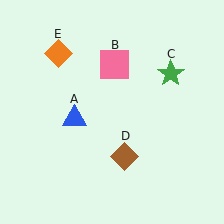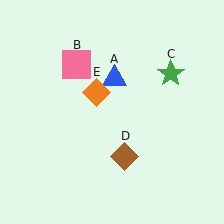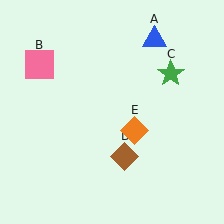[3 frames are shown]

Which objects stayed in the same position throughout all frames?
Green star (object C) and brown diamond (object D) remained stationary.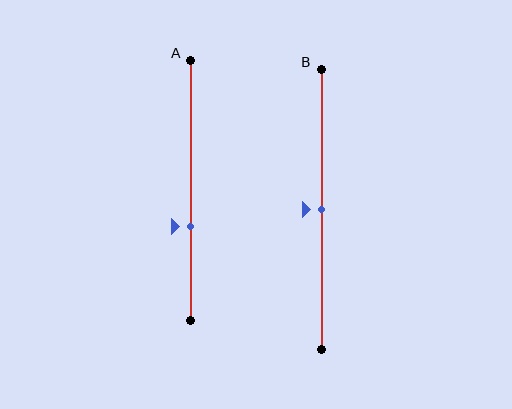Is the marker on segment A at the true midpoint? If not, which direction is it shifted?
No, the marker on segment A is shifted downward by about 14% of the segment length.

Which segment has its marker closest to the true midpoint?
Segment B has its marker closest to the true midpoint.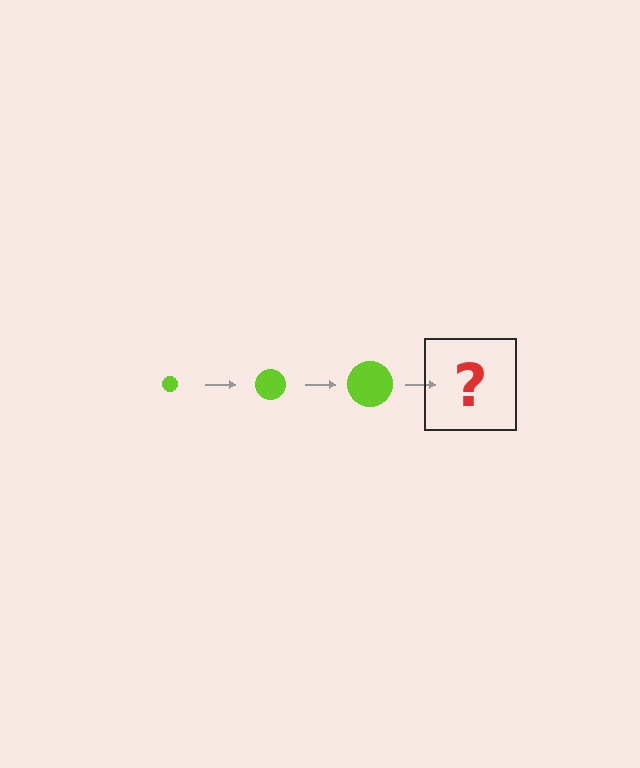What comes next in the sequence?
The next element should be a lime circle, larger than the previous one.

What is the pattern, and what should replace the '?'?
The pattern is that the circle gets progressively larger each step. The '?' should be a lime circle, larger than the previous one.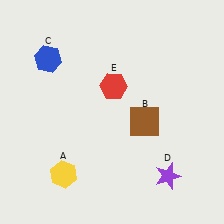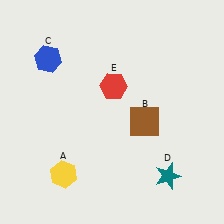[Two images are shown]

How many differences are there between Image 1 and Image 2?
There is 1 difference between the two images.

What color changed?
The star (D) changed from purple in Image 1 to teal in Image 2.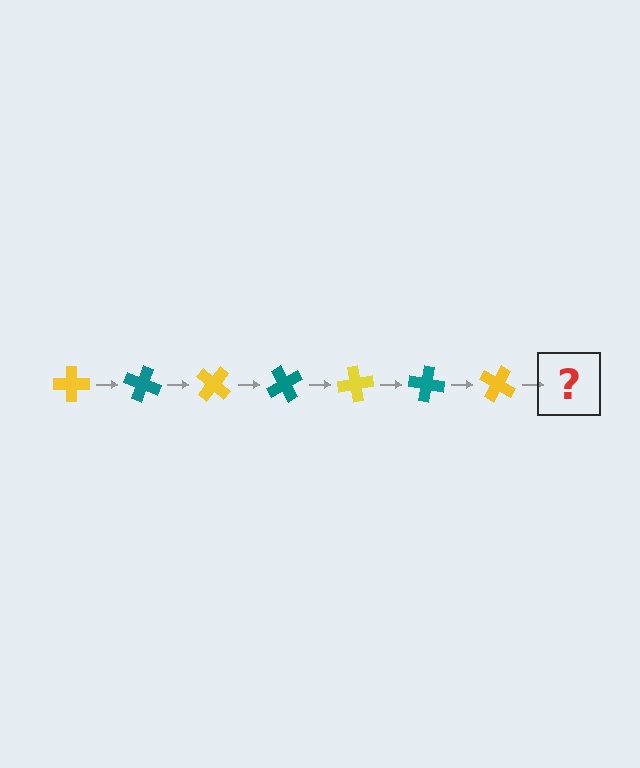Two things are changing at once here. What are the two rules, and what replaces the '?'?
The two rules are that it rotates 20 degrees each step and the color cycles through yellow and teal. The '?' should be a teal cross, rotated 140 degrees from the start.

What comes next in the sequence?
The next element should be a teal cross, rotated 140 degrees from the start.